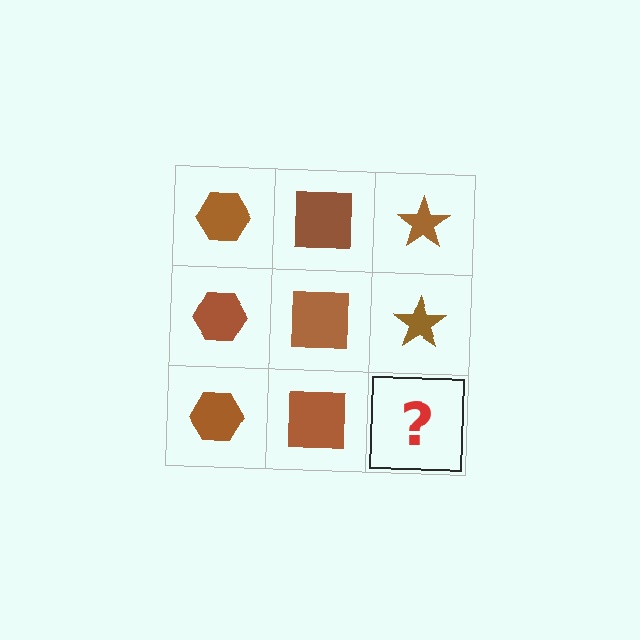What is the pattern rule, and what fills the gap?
The rule is that each column has a consistent shape. The gap should be filled with a brown star.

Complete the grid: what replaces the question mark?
The question mark should be replaced with a brown star.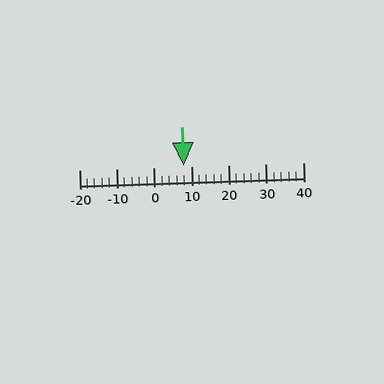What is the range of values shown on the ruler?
The ruler shows values from -20 to 40.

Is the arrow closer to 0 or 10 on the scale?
The arrow is closer to 10.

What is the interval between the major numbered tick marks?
The major tick marks are spaced 10 units apart.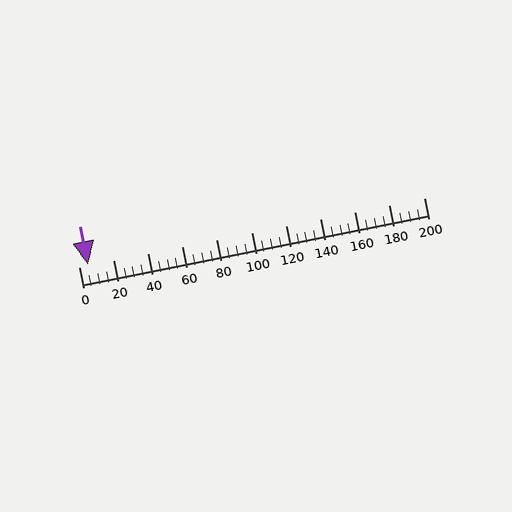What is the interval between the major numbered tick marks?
The major tick marks are spaced 20 units apart.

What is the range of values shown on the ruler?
The ruler shows values from 0 to 200.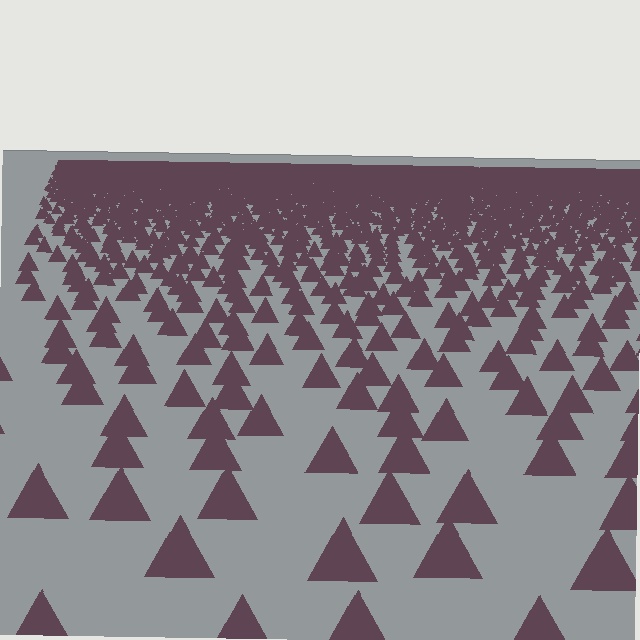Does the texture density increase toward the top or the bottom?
Density increases toward the top.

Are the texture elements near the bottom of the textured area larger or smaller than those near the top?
Larger. Near the bottom, elements are closer to the viewer and appear at a bigger on-screen size.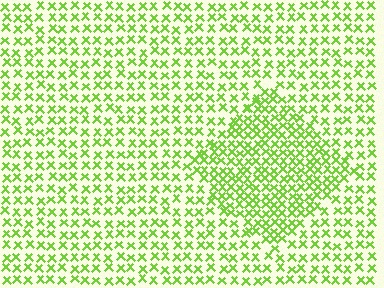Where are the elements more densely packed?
The elements are more densely packed inside the diamond boundary.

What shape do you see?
I see a diamond.